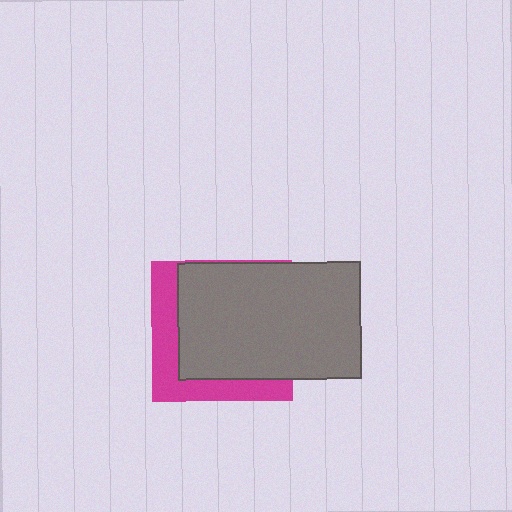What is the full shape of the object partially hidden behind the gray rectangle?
The partially hidden object is a magenta square.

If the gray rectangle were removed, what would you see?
You would see the complete magenta square.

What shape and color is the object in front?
The object in front is a gray rectangle.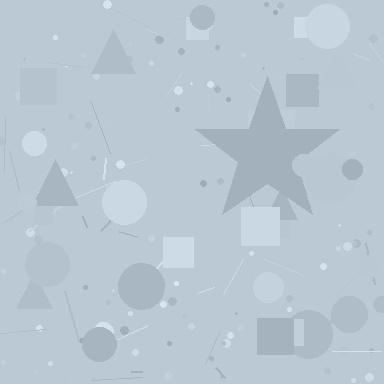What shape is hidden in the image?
A star is hidden in the image.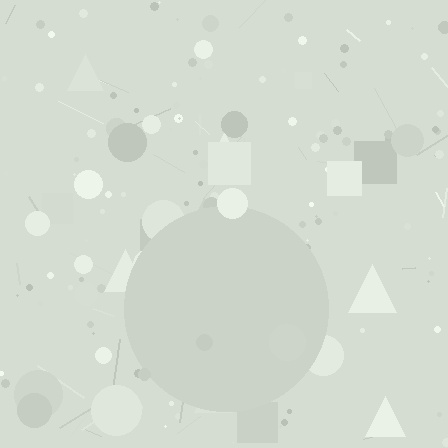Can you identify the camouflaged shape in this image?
The camouflaged shape is a circle.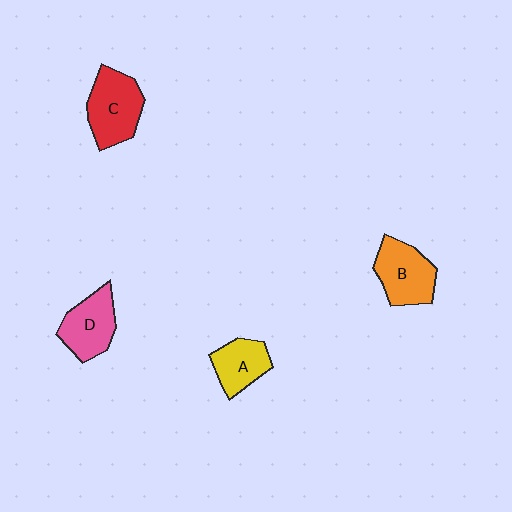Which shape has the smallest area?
Shape A (yellow).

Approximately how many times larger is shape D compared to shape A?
Approximately 1.2 times.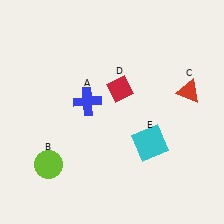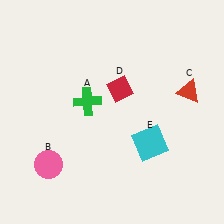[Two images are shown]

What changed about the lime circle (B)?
In Image 1, B is lime. In Image 2, it changed to pink.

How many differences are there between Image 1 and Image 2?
There are 2 differences between the two images.